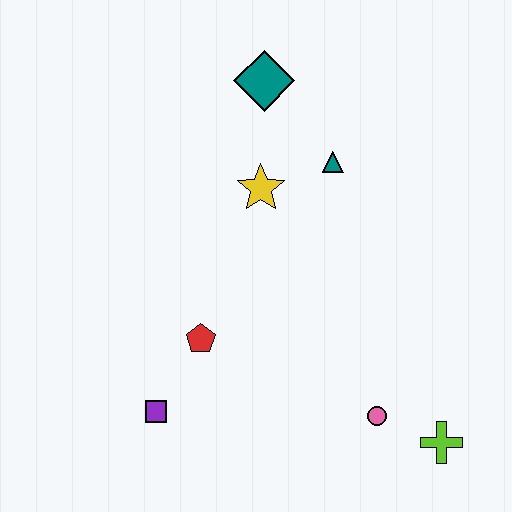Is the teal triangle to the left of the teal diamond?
No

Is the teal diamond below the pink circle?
No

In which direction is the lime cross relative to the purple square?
The lime cross is to the right of the purple square.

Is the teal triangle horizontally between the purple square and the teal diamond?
No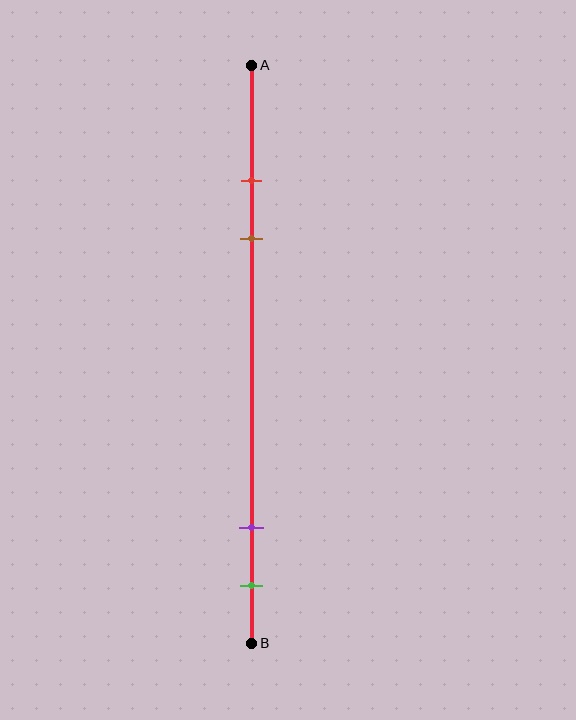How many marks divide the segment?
There are 4 marks dividing the segment.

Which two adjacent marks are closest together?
The red and brown marks are the closest adjacent pair.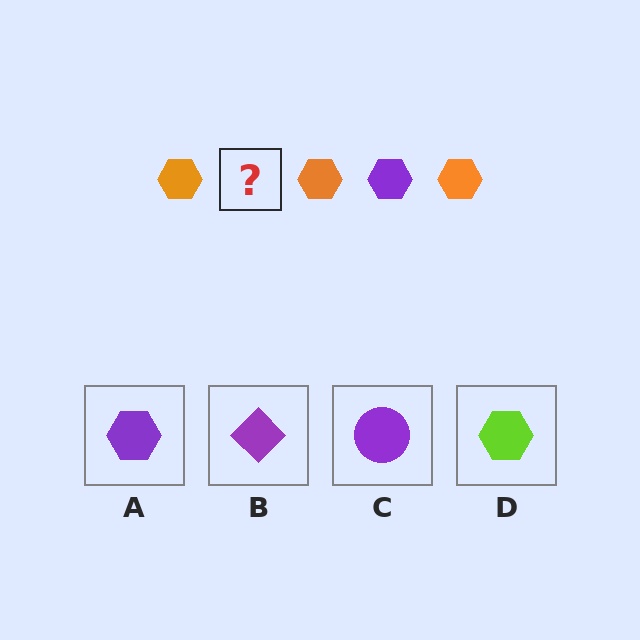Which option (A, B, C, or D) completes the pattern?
A.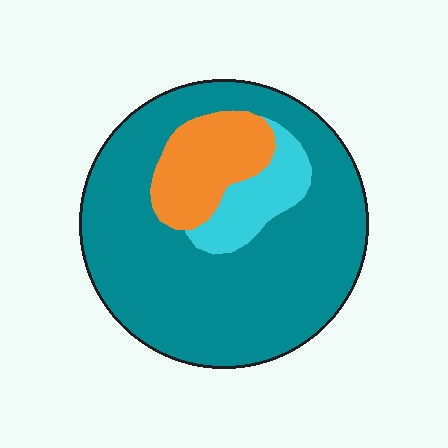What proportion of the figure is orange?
Orange takes up about one sixth (1/6) of the figure.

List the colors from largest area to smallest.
From largest to smallest: teal, orange, cyan.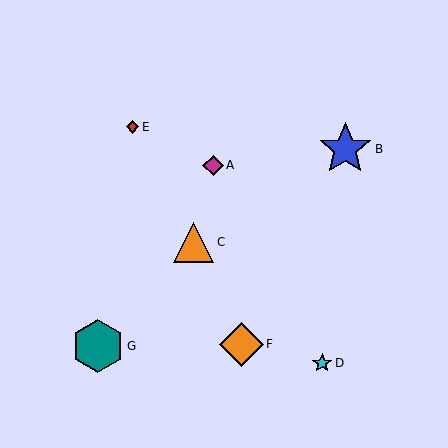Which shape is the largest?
The blue star (labeled B) is the largest.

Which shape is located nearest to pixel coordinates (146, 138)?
The red diamond (labeled E) at (132, 127) is nearest to that location.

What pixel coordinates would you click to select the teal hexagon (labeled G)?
Click at (98, 346) to select the teal hexagon G.